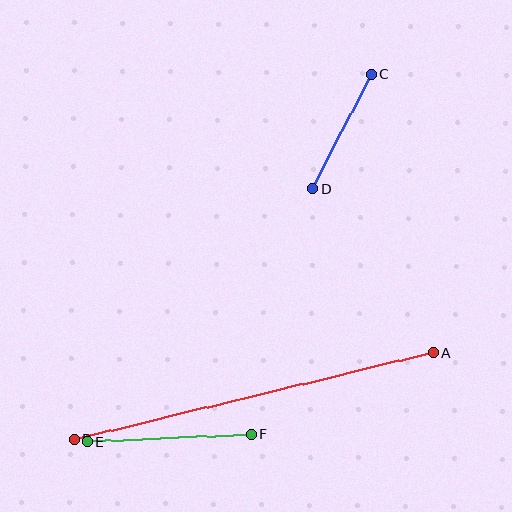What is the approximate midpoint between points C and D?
The midpoint is at approximately (342, 131) pixels.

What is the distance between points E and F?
The distance is approximately 164 pixels.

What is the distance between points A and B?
The distance is approximately 369 pixels.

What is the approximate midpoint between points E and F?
The midpoint is at approximately (169, 438) pixels.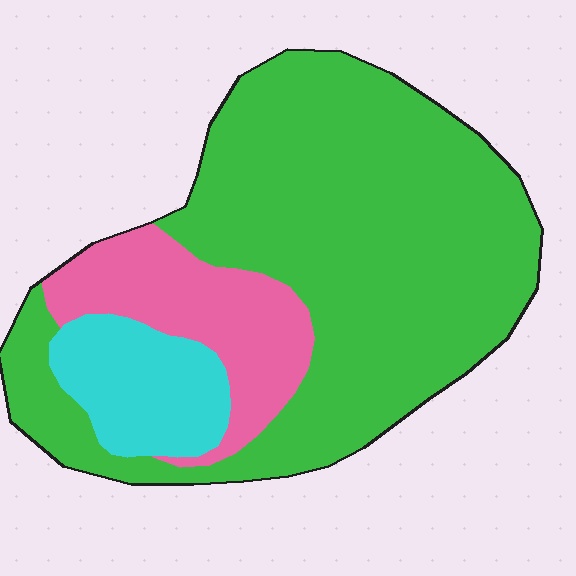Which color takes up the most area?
Green, at roughly 70%.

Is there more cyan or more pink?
Pink.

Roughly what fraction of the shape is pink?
Pink takes up between a sixth and a third of the shape.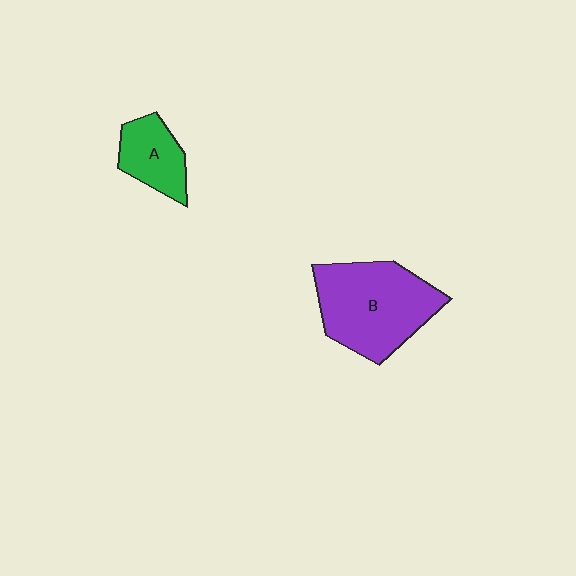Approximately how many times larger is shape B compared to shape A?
Approximately 2.2 times.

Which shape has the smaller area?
Shape A (green).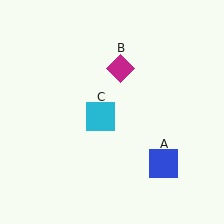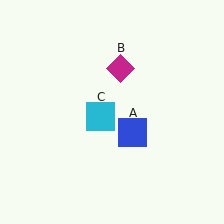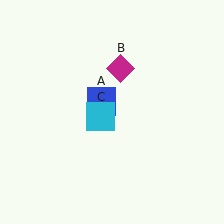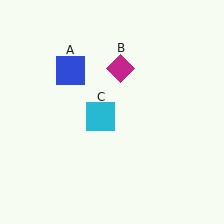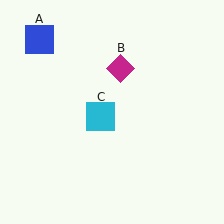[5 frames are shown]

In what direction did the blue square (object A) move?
The blue square (object A) moved up and to the left.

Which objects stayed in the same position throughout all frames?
Magenta diamond (object B) and cyan square (object C) remained stationary.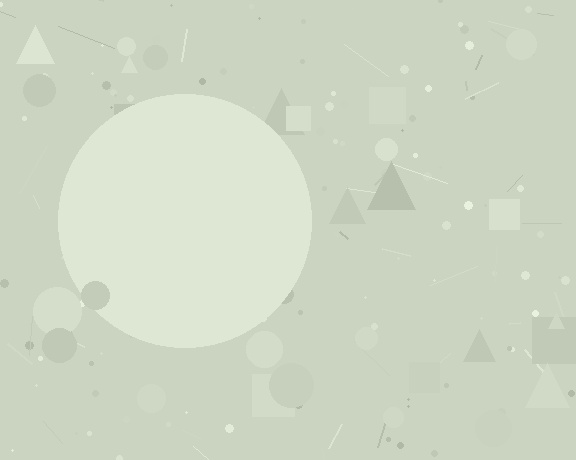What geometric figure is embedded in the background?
A circle is embedded in the background.